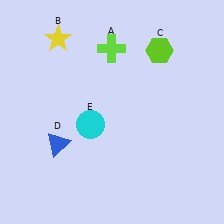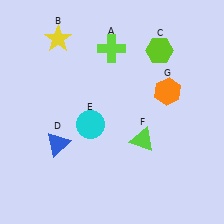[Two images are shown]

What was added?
A lime triangle (F), an orange hexagon (G) were added in Image 2.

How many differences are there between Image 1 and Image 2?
There are 2 differences between the two images.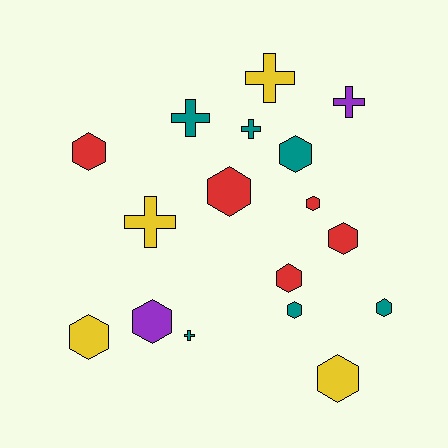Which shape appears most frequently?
Hexagon, with 11 objects.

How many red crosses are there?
There are no red crosses.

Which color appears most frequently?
Teal, with 6 objects.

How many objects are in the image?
There are 17 objects.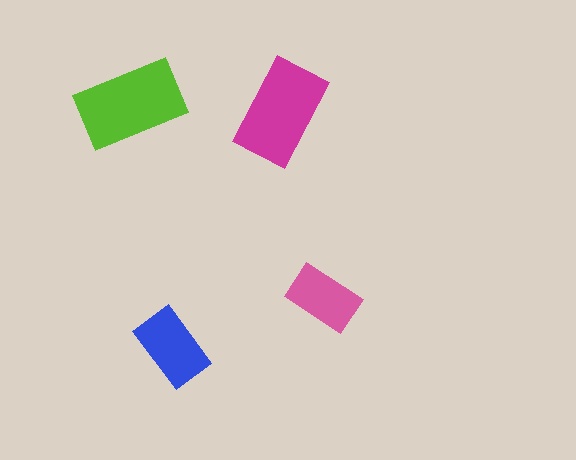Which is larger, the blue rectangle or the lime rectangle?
The lime one.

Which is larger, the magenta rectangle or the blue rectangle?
The magenta one.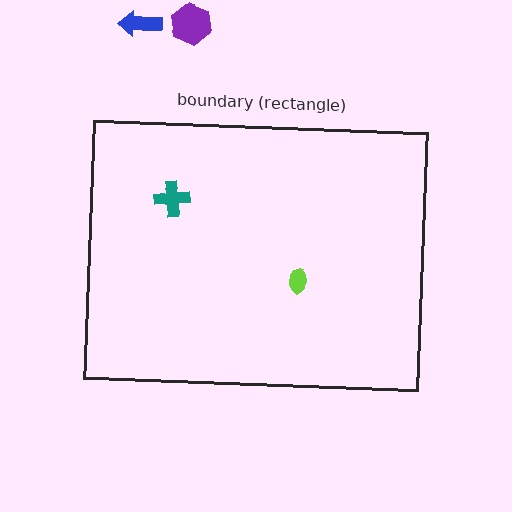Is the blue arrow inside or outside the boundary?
Outside.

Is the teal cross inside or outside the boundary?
Inside.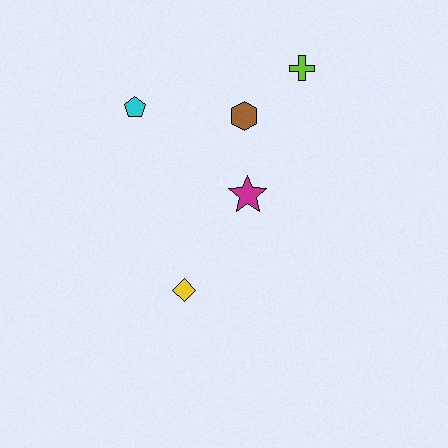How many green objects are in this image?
There are no green objects.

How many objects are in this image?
There are 5 objects.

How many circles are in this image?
There are no circles.